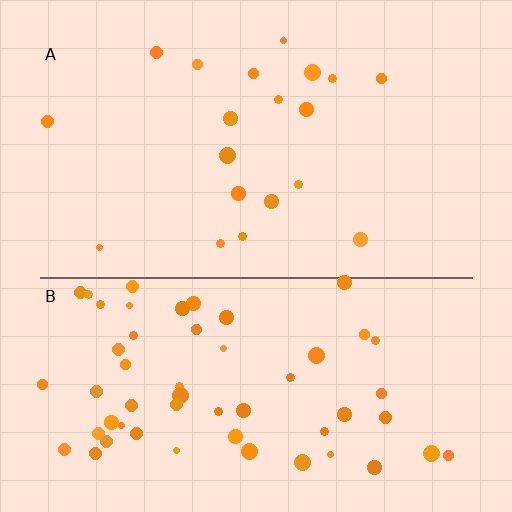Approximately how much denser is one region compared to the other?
Approximately 2.8× — region B over region A.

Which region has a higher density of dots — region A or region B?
B (the bottom).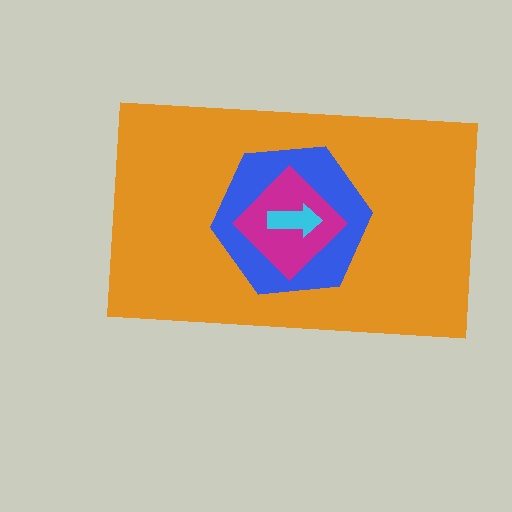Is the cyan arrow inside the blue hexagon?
Yes.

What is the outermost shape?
The orange rectangle.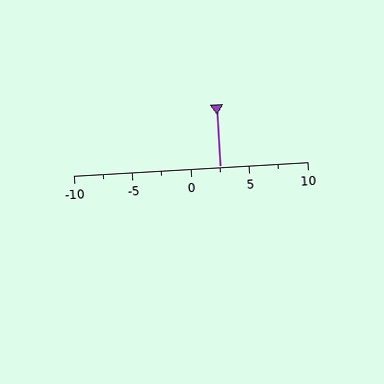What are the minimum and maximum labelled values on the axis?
The axis runs from -10 to 10.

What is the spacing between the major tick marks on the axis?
The major ticks are spaced 5 apart.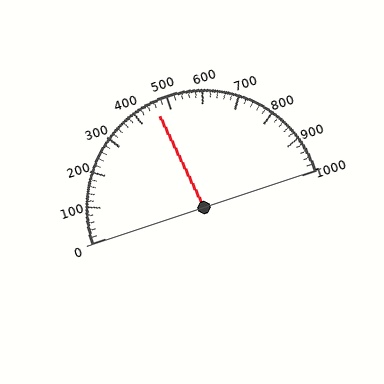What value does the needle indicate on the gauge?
The needle indicates approximately 460.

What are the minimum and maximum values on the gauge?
The gauge ranges from 0 to 1000.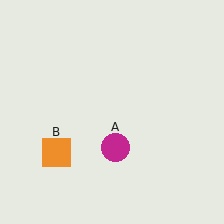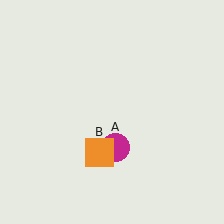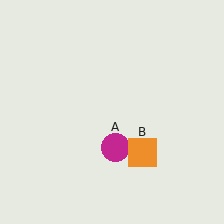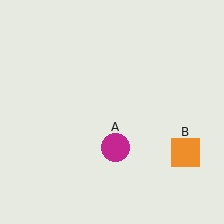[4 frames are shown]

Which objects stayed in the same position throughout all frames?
Magenta circle (object A) remained stationary.